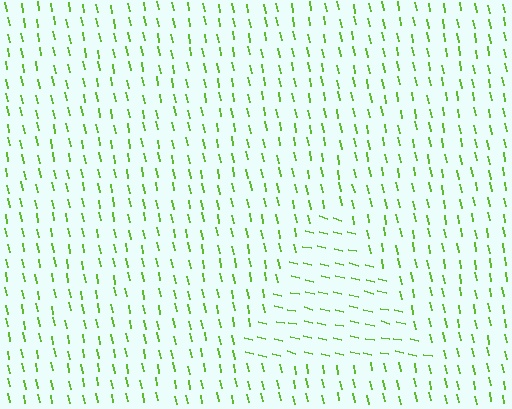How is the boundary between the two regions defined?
The boundary is defined purely by a change in line orientation (approximately 66 degrees difference). All lines are the same color and thickness.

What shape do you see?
I see a triangle.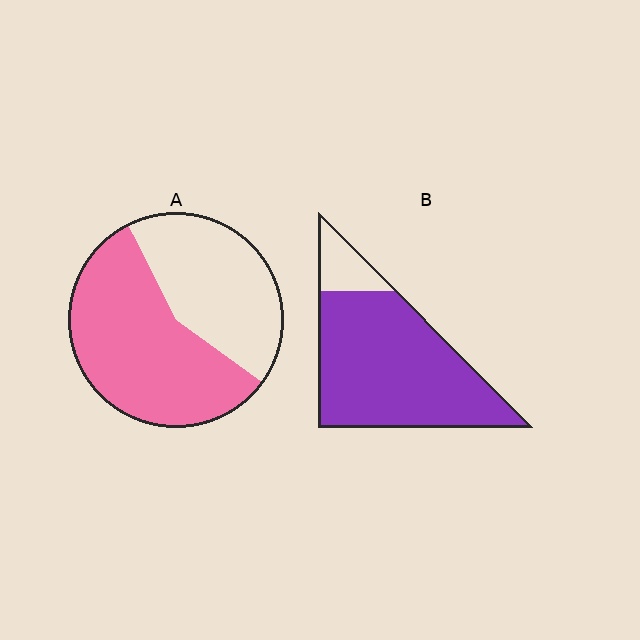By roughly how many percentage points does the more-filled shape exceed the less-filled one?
By roughly 30 percentage points (B over A).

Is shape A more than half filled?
Yes.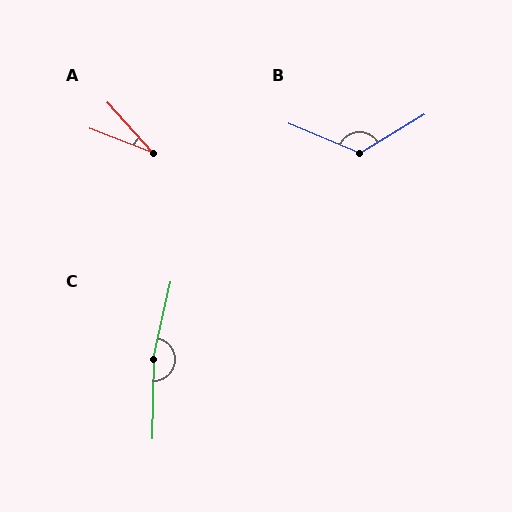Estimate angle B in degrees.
Approximately 126 degrees.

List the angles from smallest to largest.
A (27°), B (126°), C (169°).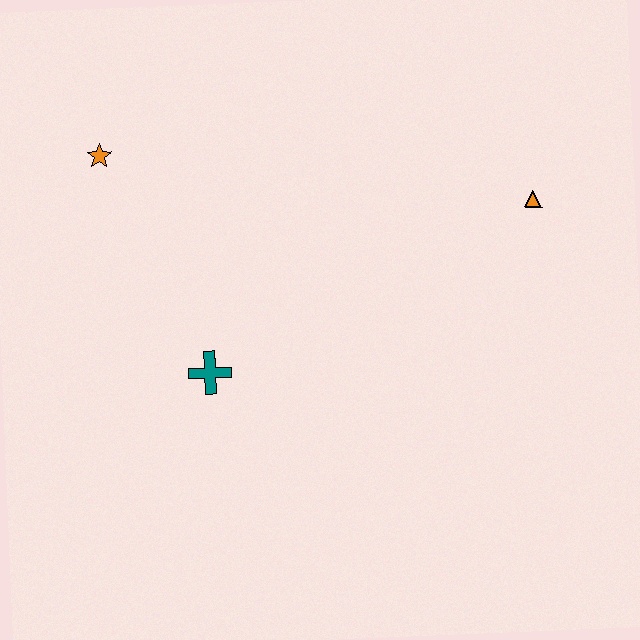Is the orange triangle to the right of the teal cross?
Yes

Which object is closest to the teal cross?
The orange star is closest to the teal cross.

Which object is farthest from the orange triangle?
The orange star is farthest from the orange triangle.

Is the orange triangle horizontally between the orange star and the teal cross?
No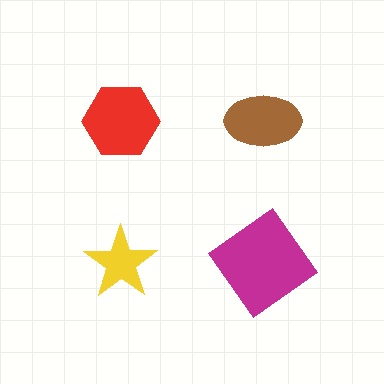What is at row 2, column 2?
A magenta diamond.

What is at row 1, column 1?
A red hexagon.